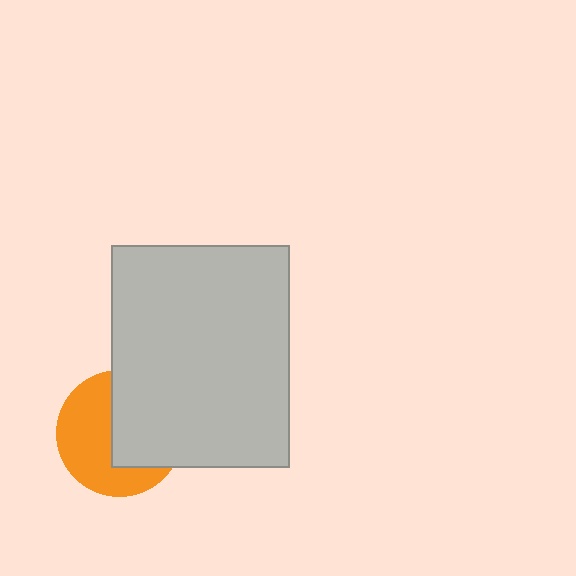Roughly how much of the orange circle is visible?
About half of it is visible (roughly 53%).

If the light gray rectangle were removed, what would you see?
You would see the complete orange circle.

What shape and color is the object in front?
The object in front is a light gray rectangle.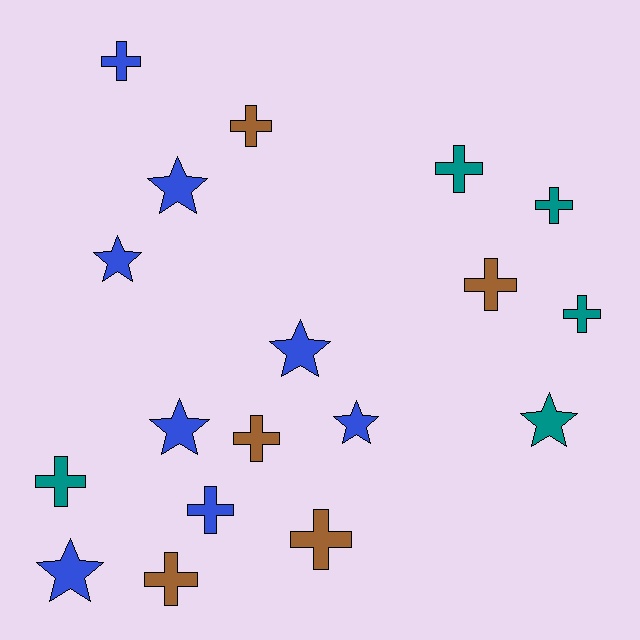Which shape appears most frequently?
Cross, with 11 objects.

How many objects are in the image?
There are 18 objects.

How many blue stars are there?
There are 6 blue stars.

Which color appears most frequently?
Blue, with 8 objects.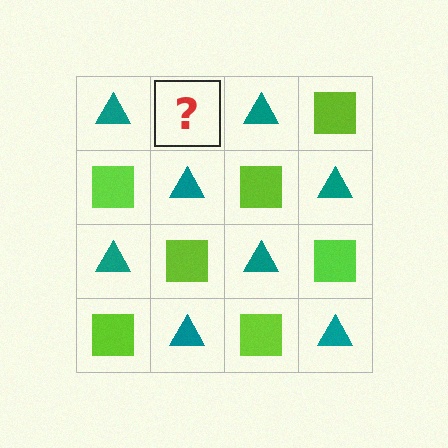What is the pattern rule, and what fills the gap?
The rule is that it alternates teal triangle and lime square in a checkerboard pattern. The gap should be filled with a lime square.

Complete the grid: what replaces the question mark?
The question mark should be replaced with a lime square.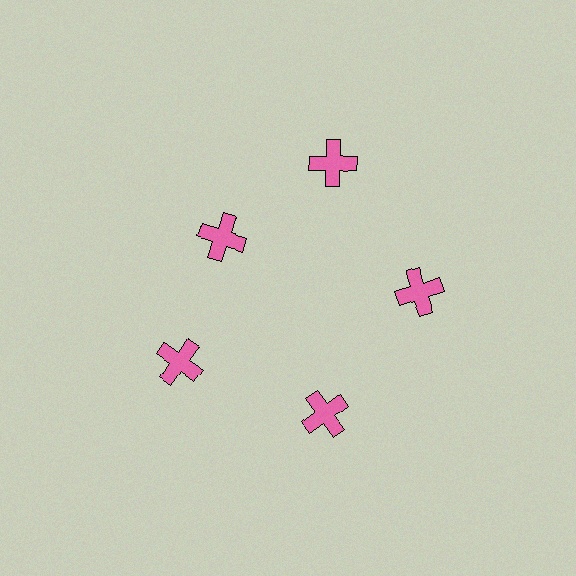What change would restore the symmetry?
The symmetry would be restored by moving it outward, back onto the ring so that all 5 crosses sit at equal angles and equal distance from the center.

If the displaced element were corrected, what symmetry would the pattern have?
It would have 5-fold rotational symmetry — the pattern would map onto itself every 72 degrees.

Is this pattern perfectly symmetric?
No. The 5 pink crosses are arranged in a ring, but one element near the 10 o'clock position is pulled inward toward the center, breaking the 5-fold rotational symmetry.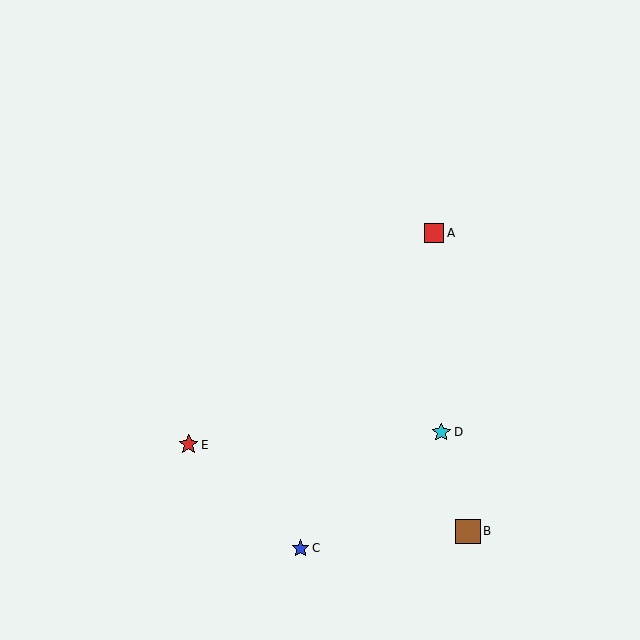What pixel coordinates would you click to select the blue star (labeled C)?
Click at (300, 548) to select the blue star C.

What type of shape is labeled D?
Shape D is a cyan star.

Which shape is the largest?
The brown square (labeled B) is the largest.